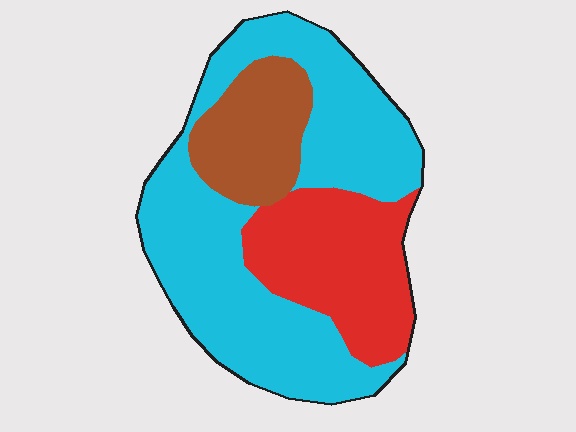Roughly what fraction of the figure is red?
Red covers around 25% of the figure.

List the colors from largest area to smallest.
From largest to smallest: cyan, red, brown.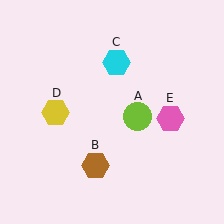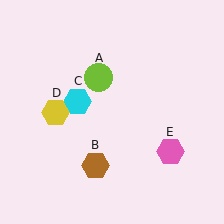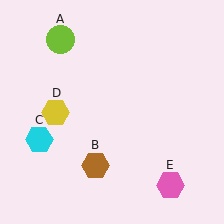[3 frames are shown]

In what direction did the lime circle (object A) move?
The lime circle (object A) moved up and to the left.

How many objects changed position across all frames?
3 objects changed position: lime circle (object A), cyan hexagon (object C), pink hexagon (object E).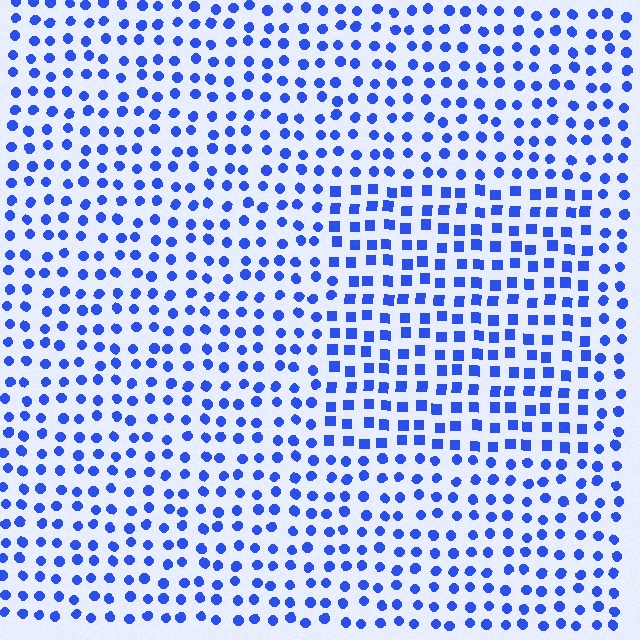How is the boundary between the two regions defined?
The boundary is defined by a change in element shape: squares inside vs. circles outside. All elements share the same color and spacing.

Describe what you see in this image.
The image is filled with small blue elements arranged in a uniform grid. A rectangle-shaped region contains squares, while the surrounding area contains circles. The boundary is defined purely by the change in element shape.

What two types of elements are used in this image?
The image uses squares inside the rectangle region and circles outside it.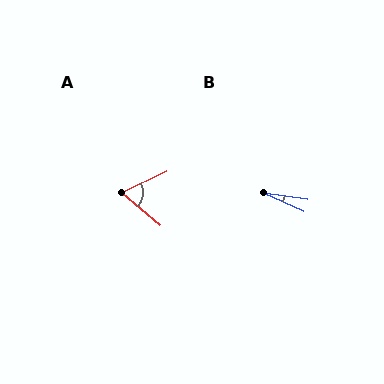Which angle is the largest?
A, at approximately 66 degrees.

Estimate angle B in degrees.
Approximately 16 degrees.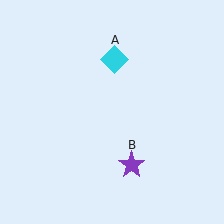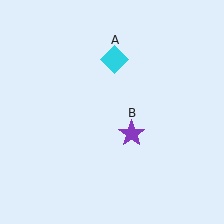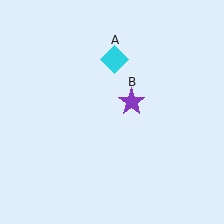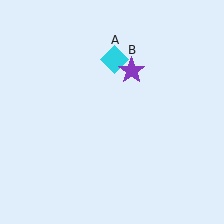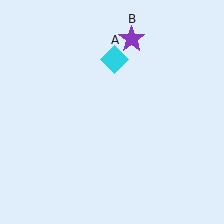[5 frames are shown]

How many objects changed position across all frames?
1 object changed position: purple star (object B).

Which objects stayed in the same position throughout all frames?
Cyan diamond (object A) remained stationary.